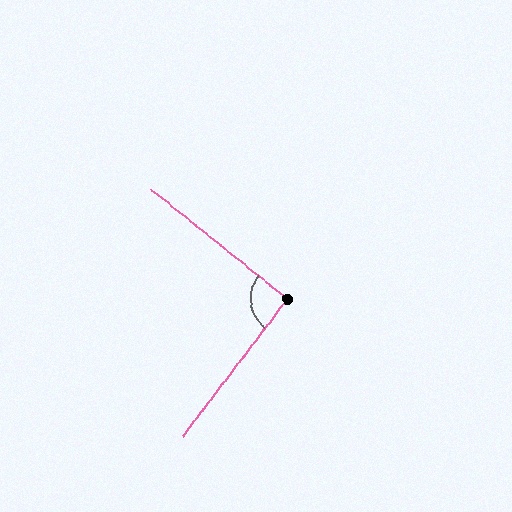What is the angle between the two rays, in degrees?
Approximately 91 degrees.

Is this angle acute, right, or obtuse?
It is approximately a right angle.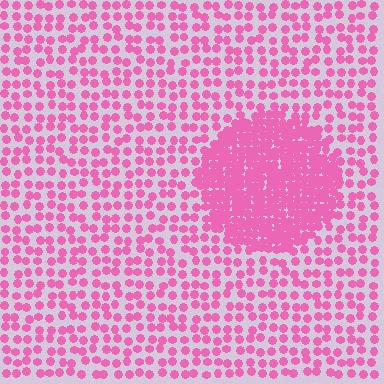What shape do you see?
I see a circle.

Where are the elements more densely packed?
The elements are more densely packed inside the circle boundary.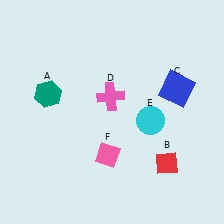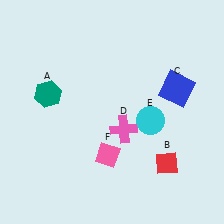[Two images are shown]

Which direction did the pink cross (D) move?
The pink cross (D) moved down.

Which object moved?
The pink cross (D) moved down.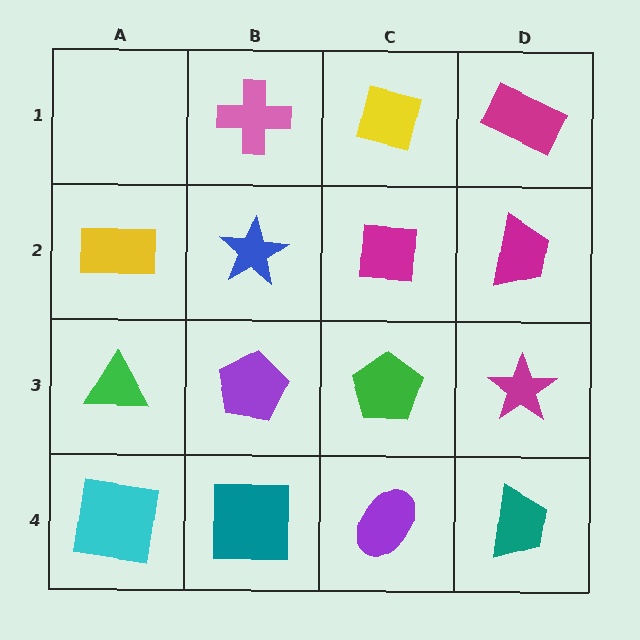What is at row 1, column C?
A yellow square.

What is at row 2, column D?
A magenta trapezoid.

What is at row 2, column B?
A blue star.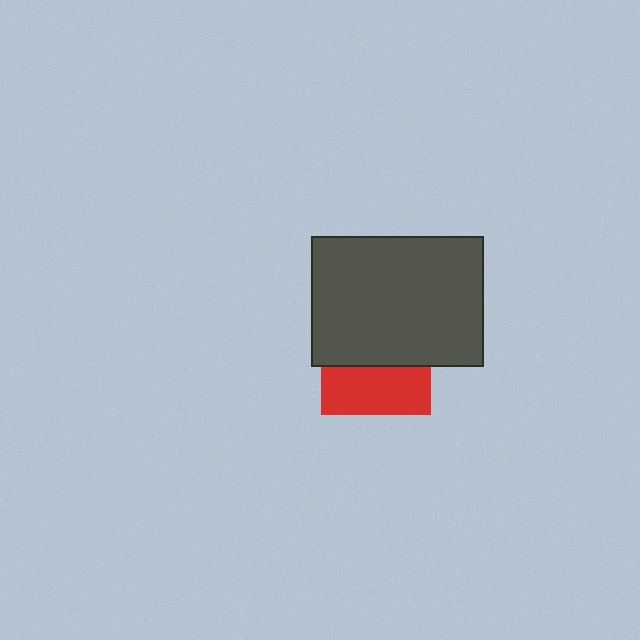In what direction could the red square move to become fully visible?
The red square could move down. That would shift it out from behind the dark gray rectangle entirely.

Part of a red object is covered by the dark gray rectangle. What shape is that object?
It is a square.